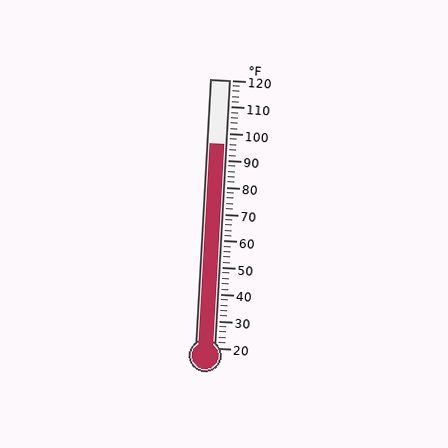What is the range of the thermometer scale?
The thermometer scale ranges from 20°F to 120°F.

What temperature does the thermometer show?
The thermometer shows approximately 96°F.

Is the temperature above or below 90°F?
The temperature is above 90°F.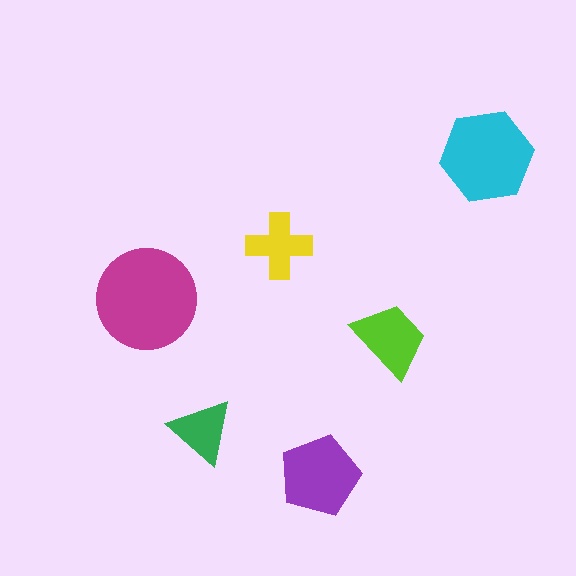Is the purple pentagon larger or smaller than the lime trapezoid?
Larger.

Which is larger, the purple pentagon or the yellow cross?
The purple pentagon.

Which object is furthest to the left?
The magenta circle is leftmost.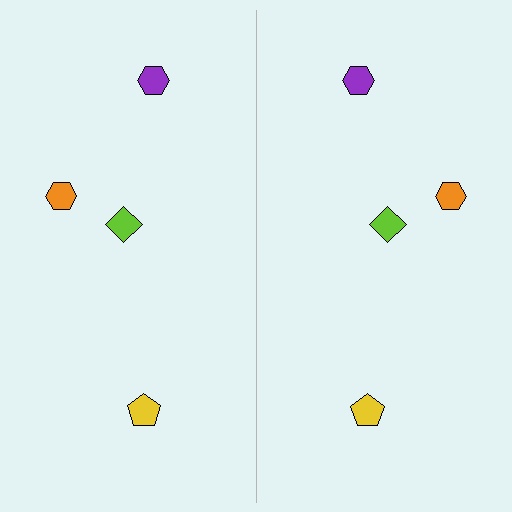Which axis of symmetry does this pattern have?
The pattern has a vertical axis of symmetry running through the center of the image.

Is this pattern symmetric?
Yes, this pattern has bilateral (reflection) symmetry.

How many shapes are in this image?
There are 8 shapes in this image.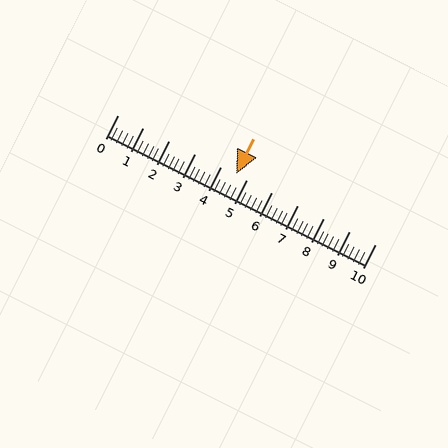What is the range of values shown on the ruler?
The ruler shows values from 0 to 10.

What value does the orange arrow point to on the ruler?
The orange arrow points to approximately 4.6.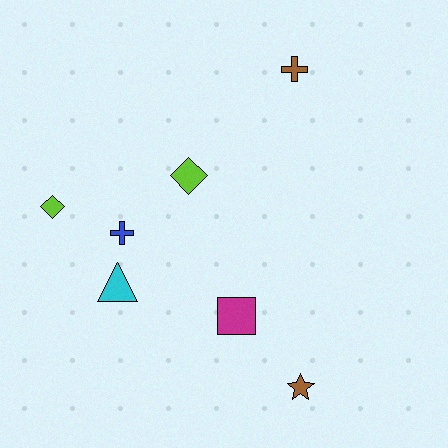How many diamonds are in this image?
There are 2 diamonds.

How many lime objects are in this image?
There are 2 lime objects.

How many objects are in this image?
There are 7 objects.